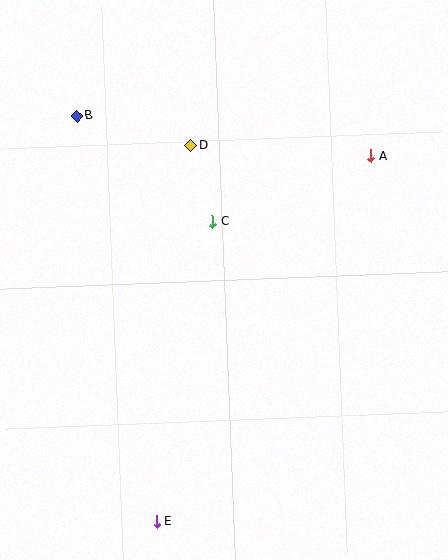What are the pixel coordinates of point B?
Point B is at (77, 116).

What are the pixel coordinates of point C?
Point C is at (213, 221).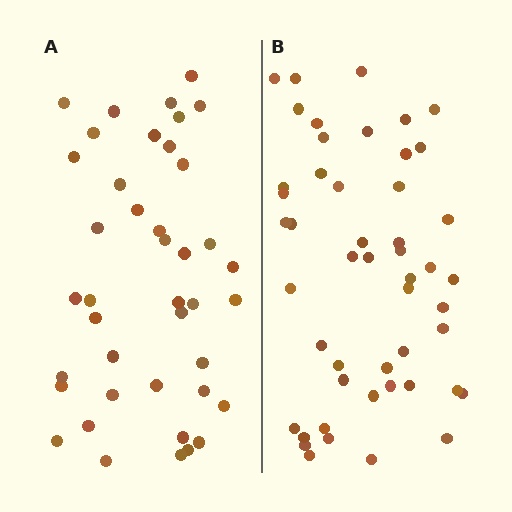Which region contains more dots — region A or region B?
Region B (the right region) has more dots.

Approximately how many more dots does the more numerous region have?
Region B has roughly 8 or so more dots than region A.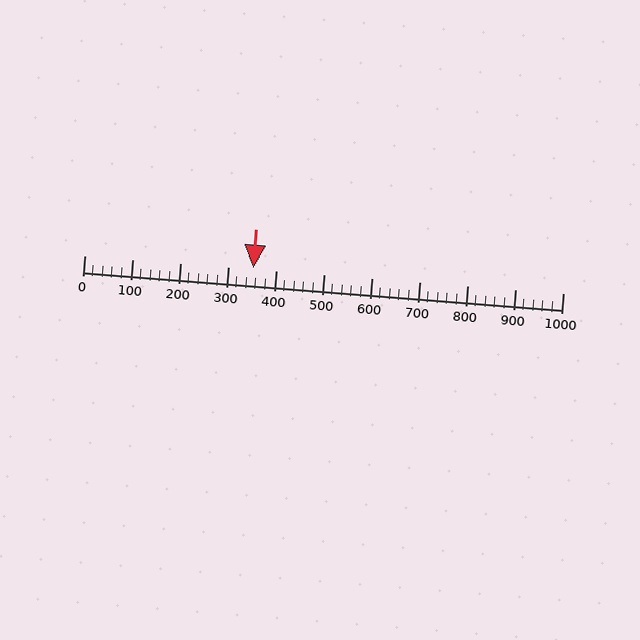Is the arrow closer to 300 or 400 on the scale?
The arrow is closer to 400.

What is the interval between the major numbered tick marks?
The major tick marks are spaced 100 units apart.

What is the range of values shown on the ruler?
The ruler shows values from 0 to 1000.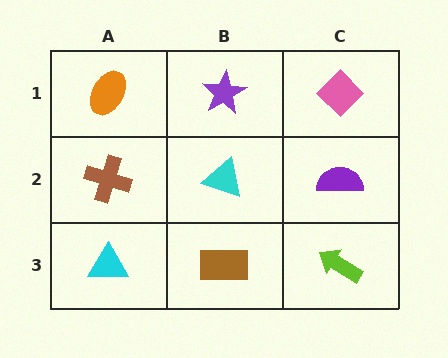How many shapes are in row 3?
3 shapes.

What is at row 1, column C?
A pink diamond.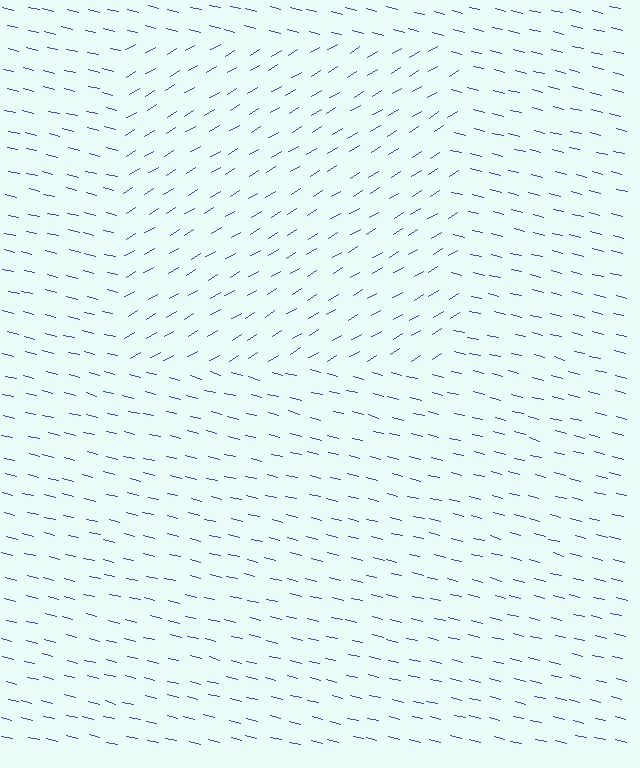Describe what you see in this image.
The image is filled with small blue line segments. A rectangle region in the image has lines oriented differently from the surrounding lines, creating a visible texture boundary.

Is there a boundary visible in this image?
Yes, there is a texture boundary formed by a change in line orientation.